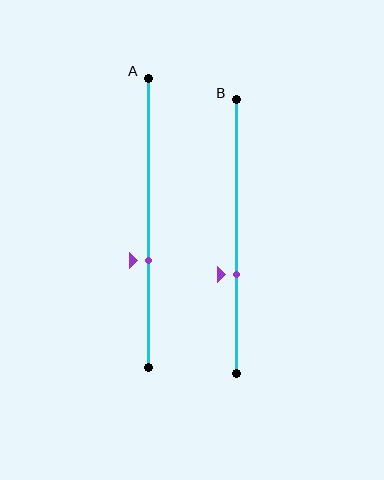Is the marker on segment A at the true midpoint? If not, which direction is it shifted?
No, the marker on segment A is shifted downward by about 13% of the segment length.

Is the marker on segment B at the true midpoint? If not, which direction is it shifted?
No, the marker on segment B is shifted downward by about 14% of the segment length.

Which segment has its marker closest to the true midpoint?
Segment A has its marker closest to the true midpoint.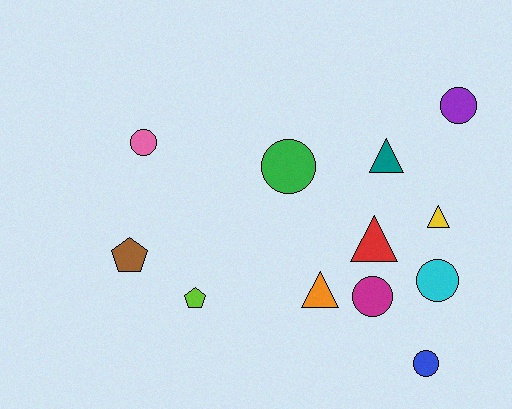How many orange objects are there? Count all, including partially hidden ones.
There is 1 orange object.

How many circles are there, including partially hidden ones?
There are 6 circles.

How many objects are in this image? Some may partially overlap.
There are 12 objects.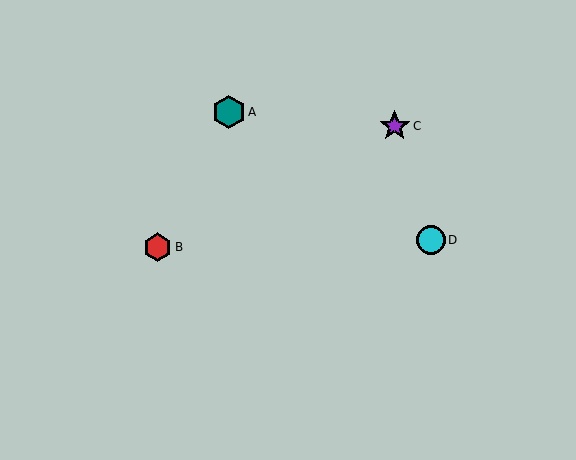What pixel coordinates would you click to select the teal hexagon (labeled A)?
Click at (229, 112) to select the teal hexagon A.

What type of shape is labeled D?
Shape D is a cyan circle.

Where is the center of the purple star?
The center of the purple star is at (395, 126).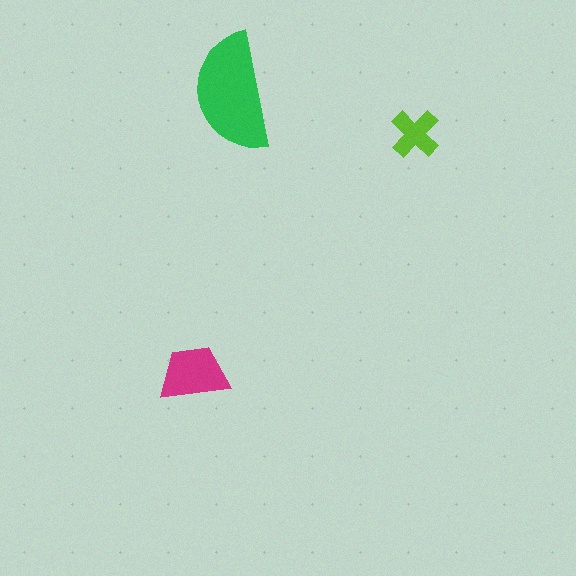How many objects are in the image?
There are 3 objects in the image.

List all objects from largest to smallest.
The green semicircle, the magenta trapezoid, the lime cross.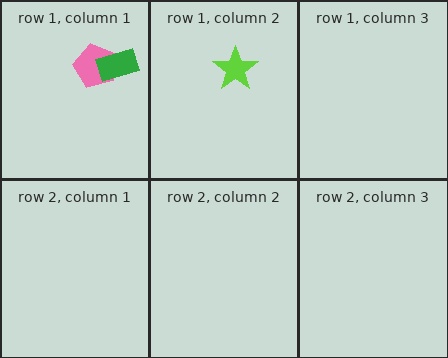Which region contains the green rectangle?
The row 1, column 1 region.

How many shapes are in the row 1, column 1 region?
2.